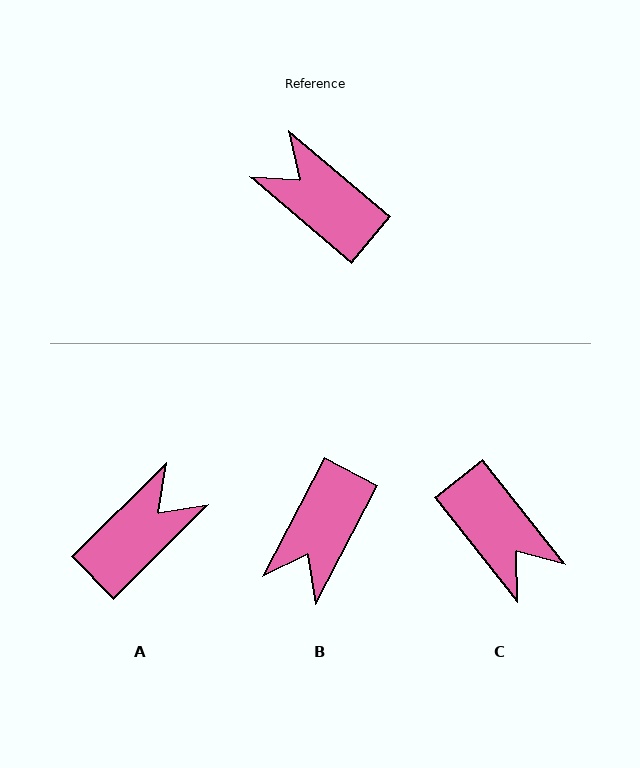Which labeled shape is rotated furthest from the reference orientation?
C, about 168 degrees away.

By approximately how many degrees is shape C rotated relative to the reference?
Approximately 168 degrees counter-clockwise.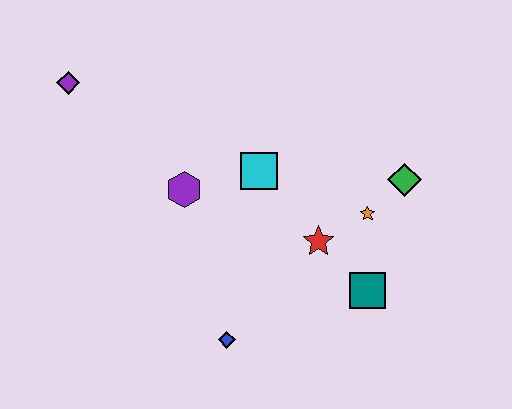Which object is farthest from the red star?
The purple diamond is farthest from the red star.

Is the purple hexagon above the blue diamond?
Yes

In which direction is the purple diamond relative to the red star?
The purple diamond is to the left of the red star.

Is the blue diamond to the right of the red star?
No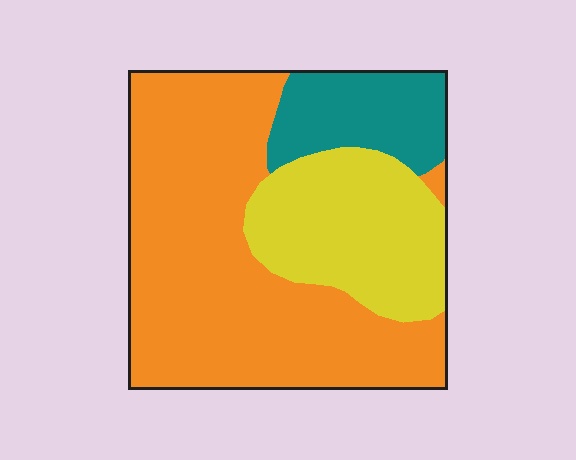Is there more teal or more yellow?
Yellow.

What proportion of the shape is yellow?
Yellow takes up about one quarter (1/4) of the shape.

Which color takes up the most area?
Orange, at roughly 60%.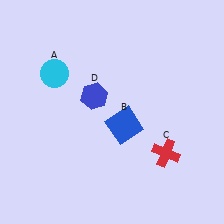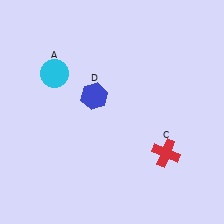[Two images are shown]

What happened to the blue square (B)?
The blue square (B) was removed in Image 2. It was in the bottom-right area of Image 1.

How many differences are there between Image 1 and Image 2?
There is 1 difference between the two images.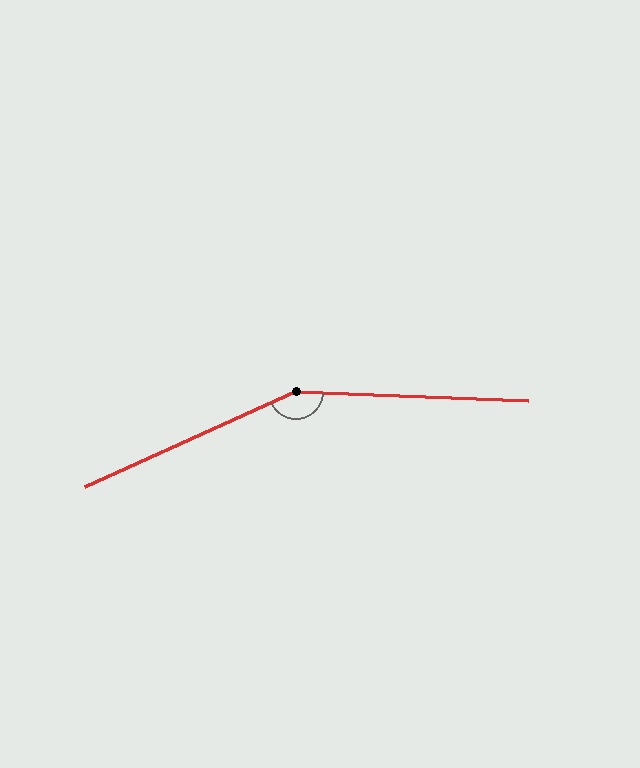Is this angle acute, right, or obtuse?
It is obtuse.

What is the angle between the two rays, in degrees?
Approximately 153 degrees.